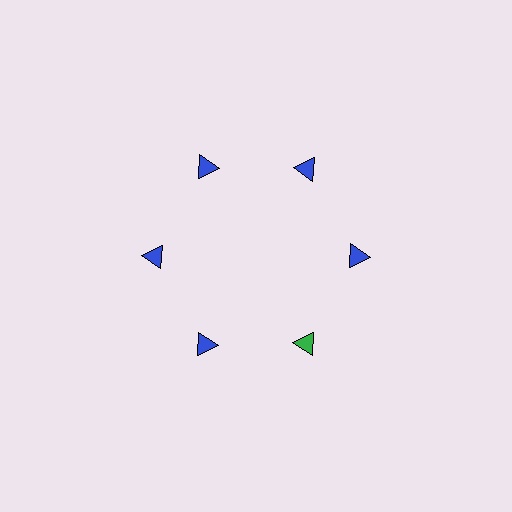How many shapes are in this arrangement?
There are 6 shapes arranged in a ring pattern.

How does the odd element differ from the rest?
It has a different color: green instead of blue.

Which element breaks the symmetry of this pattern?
The green triangle at roughly the 5 o'clock position breaks the symmetry. All other shapes are blue triangles.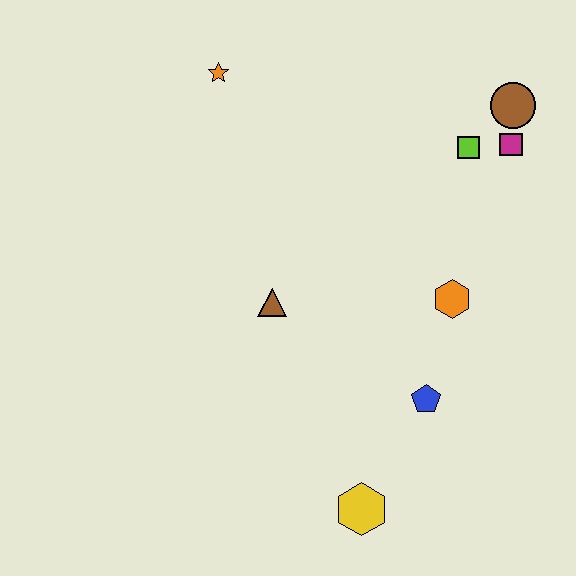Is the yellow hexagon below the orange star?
Yes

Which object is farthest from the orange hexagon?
The orange star is farthest from the orange hexagon.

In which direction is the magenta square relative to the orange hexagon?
The magenta square is above the orange hexagon.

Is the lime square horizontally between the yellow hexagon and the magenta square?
Yes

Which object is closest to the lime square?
The magenta square is closest to the lime square.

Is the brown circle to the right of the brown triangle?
Yes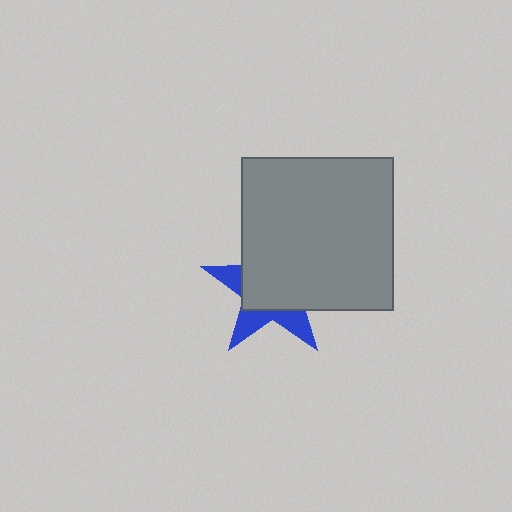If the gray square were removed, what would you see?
You would see the complete blue star.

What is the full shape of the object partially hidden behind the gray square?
The partially hidden object is a blue star.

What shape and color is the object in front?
The object in front is a gray square.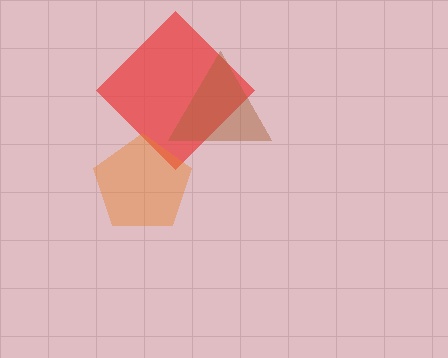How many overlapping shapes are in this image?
There are 3 overlapping shapes in the image.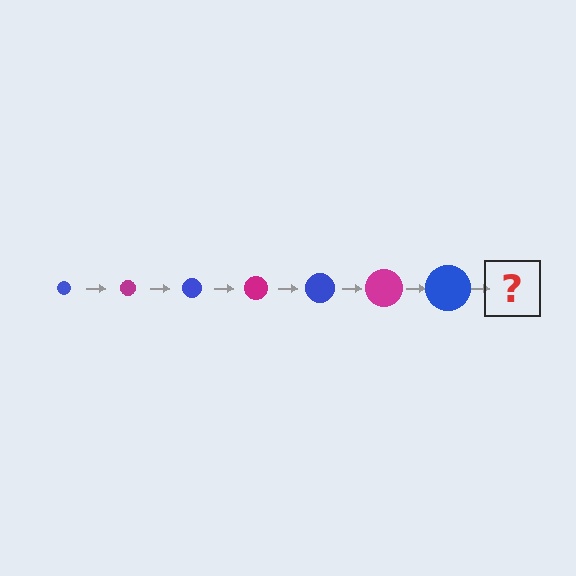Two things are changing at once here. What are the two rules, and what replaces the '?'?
The two rules are that the circle grows larger each step and the color cycles through blue and magenta. The '?' should be a magenta circle, larger than the previous one.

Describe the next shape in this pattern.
It should be a magenta circle, larger than the previous one.